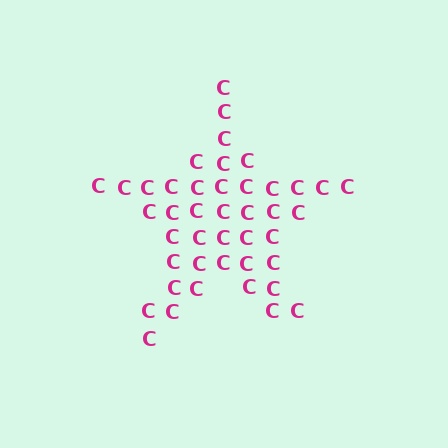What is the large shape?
The large shape is a star.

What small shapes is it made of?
It is made of small letter C's.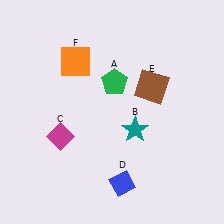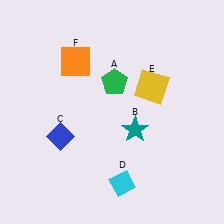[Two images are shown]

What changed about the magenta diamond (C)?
In Image 1, C is magenta. In Image 2, it changed to blue.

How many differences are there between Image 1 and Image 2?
There are 3 differences between the two images.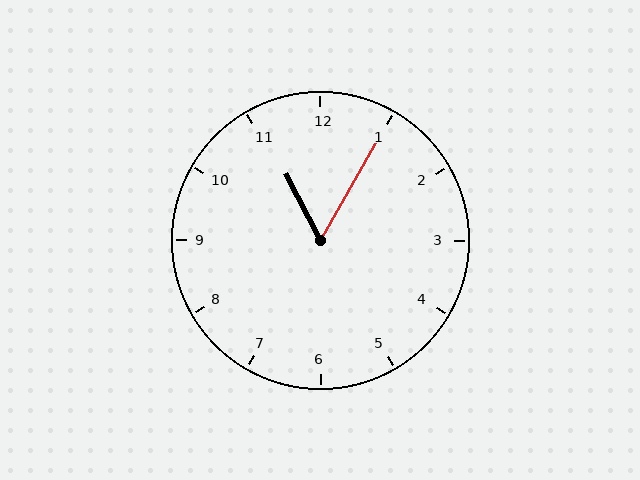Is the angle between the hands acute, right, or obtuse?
It is acute.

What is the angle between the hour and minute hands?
Approximately 58 degrees.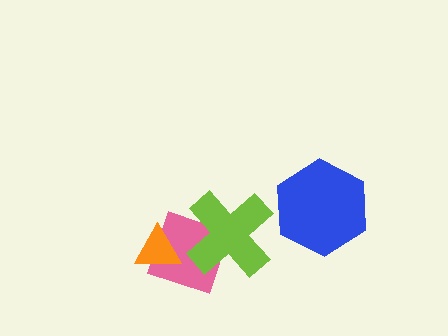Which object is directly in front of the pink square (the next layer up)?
The lime cross is directly in front of the pink square.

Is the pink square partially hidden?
Yes, it is partially covered by another shape.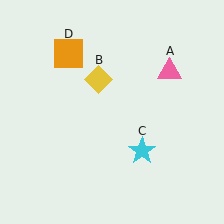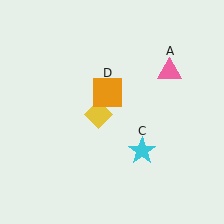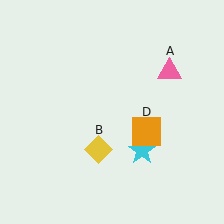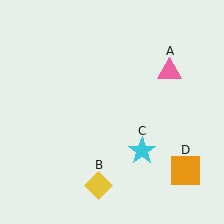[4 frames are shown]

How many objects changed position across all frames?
2 objects changed position: yellow diamond (object B), orange square (object D).